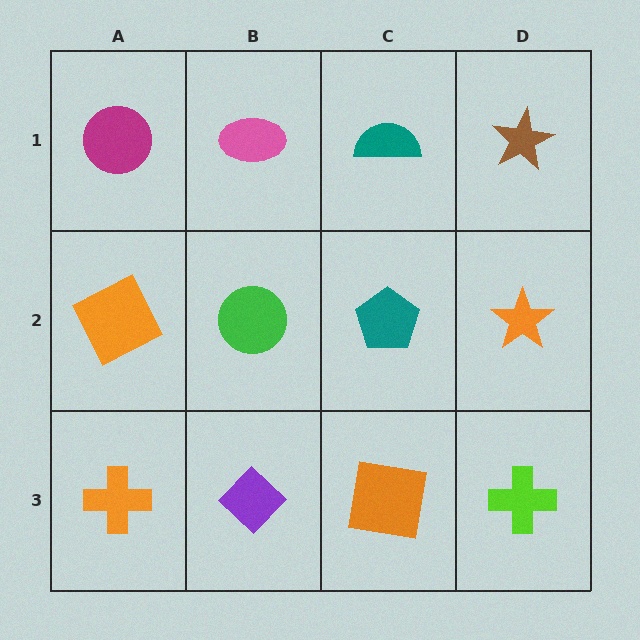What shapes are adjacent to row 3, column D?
An orange star (row 2, column D), an orange square (row 3, column C).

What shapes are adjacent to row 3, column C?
A teal pentagon (row 2, column C), a purple diamond (row 3, column B), a lime cross (row 3, column D).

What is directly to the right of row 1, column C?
A brown star.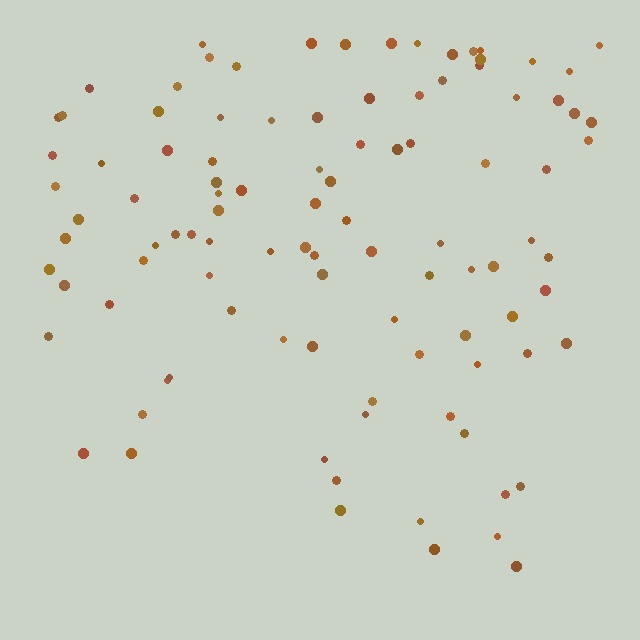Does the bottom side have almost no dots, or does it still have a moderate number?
Still a moderate number, just noticeably fewer than the top.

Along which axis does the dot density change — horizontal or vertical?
Vertical.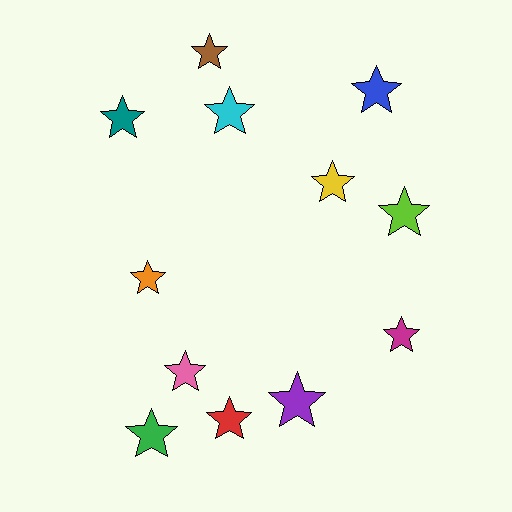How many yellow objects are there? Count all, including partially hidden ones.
There is 1 yellow object.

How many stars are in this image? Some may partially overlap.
There are 12 stars.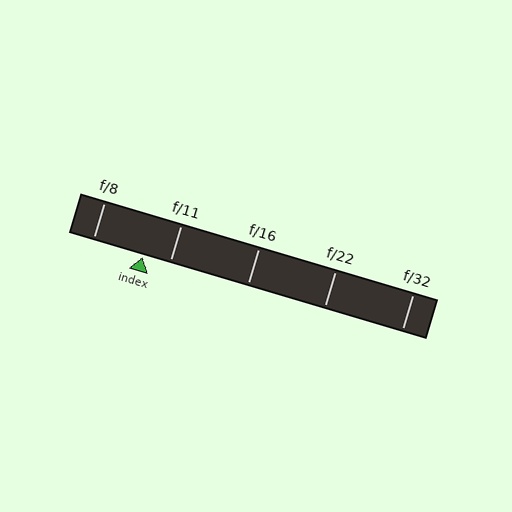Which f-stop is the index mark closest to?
The index mark is closest to f/11.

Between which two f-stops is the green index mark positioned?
The index mark is between f/8 and f/11.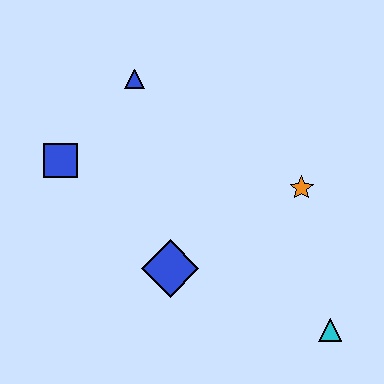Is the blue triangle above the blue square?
Yes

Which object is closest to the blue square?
The blue triangle is closest to the blue square.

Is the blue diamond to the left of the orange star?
Yes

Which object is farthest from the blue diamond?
The blue triangle is farthest from the blue diamond.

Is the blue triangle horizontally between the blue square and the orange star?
Yes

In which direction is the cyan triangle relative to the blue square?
The cyan triangle is to the right of the blue square.